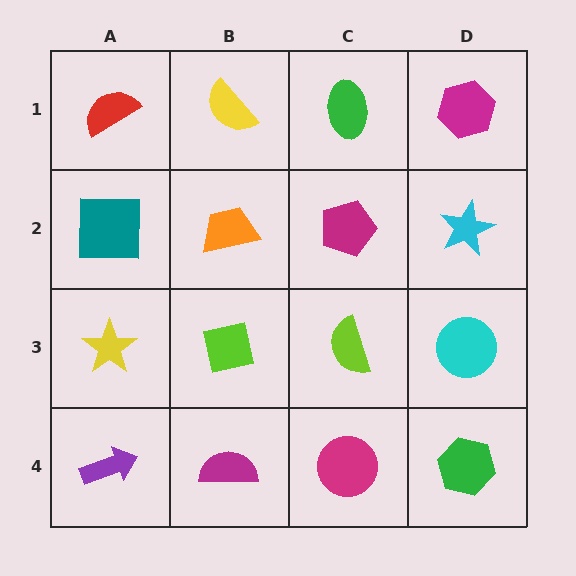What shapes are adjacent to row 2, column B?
A yellow semicircle (row 1, column B), a lime square (row 3, column B), a teal square (row 2, column A), a magenta pentagon (row 2, column C).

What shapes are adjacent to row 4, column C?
A lime semicircle (row 3, column C), a magenta semicircle (row 4, column B), a green hexagon (row 4, column D).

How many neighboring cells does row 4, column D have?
2.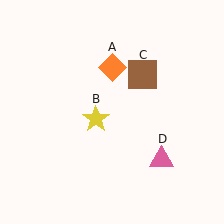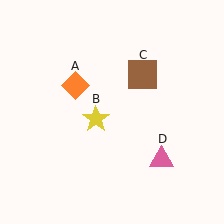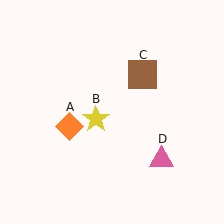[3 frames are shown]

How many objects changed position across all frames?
1 object changed position: orange diamond (object A).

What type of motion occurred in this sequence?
The orange diamond (object A) rotated counterclockwise around the center of the scene.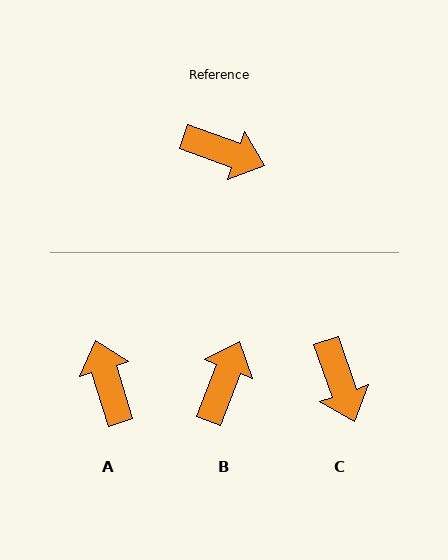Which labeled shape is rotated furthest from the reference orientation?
A, about 126 degrees away.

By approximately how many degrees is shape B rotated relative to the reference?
Approximately 88 degrees counter-clockwise.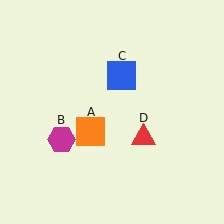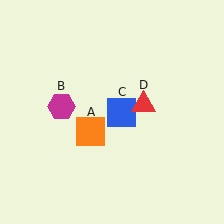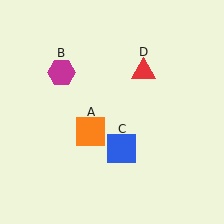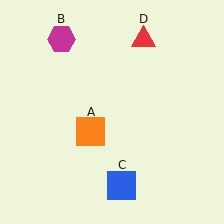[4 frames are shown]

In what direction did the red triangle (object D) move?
The red triangle (object D) moved up.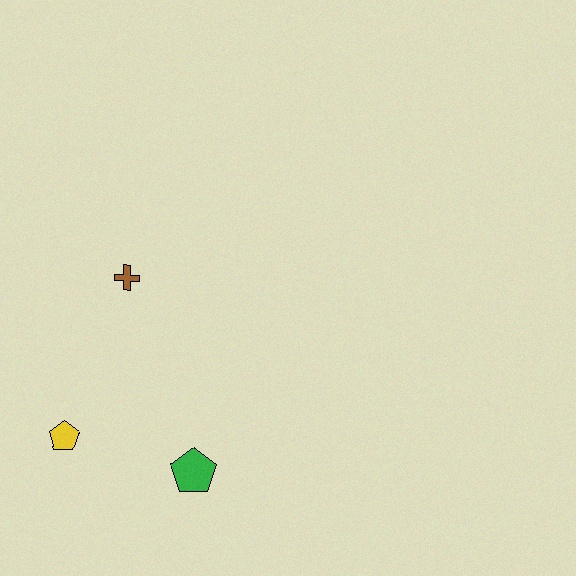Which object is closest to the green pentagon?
The yellow pentagon is closest to the green pentagon.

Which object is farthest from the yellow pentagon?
The brown cross is farthest from the yellow pentagon.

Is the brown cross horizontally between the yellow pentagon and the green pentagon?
Yes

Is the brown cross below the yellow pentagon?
No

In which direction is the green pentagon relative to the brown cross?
The green pentagon is below the brown cross.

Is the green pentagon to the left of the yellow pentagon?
No